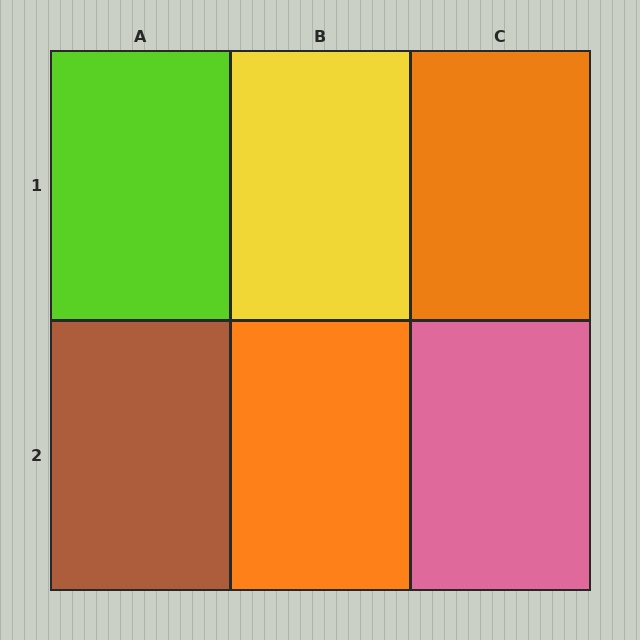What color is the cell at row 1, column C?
Orange.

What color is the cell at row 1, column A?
Lime.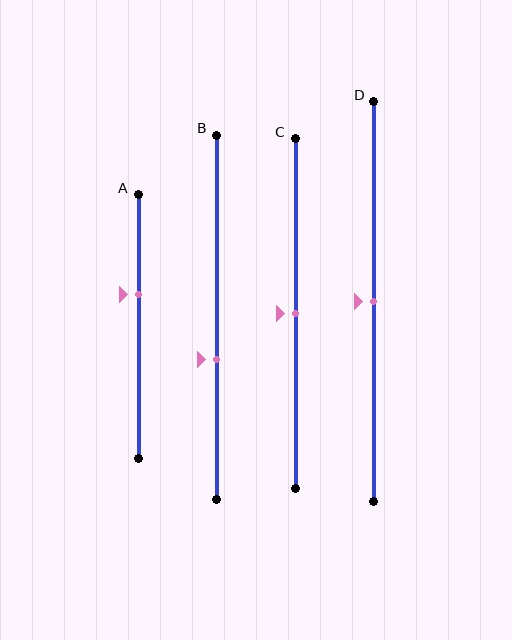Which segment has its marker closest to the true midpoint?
Segment C has its marker closest to the true midpoint.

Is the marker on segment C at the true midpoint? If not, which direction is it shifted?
Yes, the marker on segment C is at the true midpoint.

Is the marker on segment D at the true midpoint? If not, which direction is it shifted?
Yes, the marker on segment D is at the true midpoint.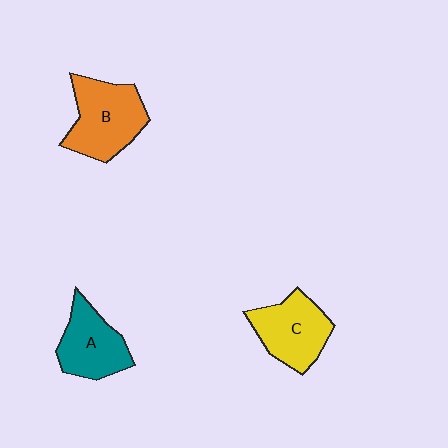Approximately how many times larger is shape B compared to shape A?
Approximately 1.2 times.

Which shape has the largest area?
Shape B (orange).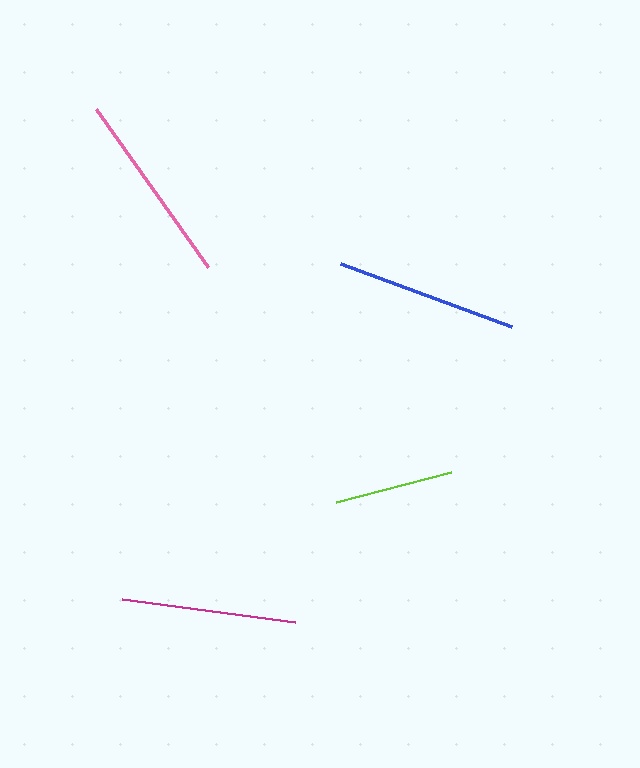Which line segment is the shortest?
The lime line is the shortest at approximately 119 pixels.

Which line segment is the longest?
The pink line is the longest at approximately 194 pixels.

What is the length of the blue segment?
The blue segment is approximately 182 pixels long.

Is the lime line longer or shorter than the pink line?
The pink line is longer than the lime line.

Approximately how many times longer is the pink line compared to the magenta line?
The pink line is approximately 1.1 times the length of the magenta line.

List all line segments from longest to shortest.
From longest to shortest: pink, blue, magenta, lime.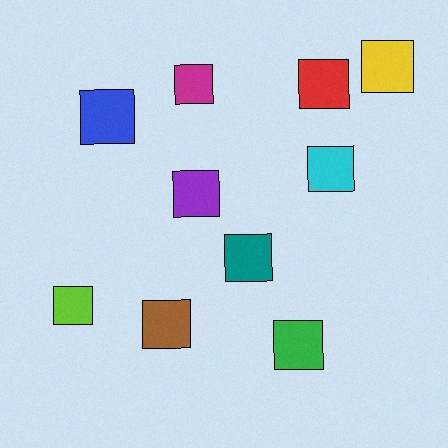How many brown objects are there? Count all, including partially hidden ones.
There is 1 brown object.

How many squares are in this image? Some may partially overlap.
There are 10 squares.